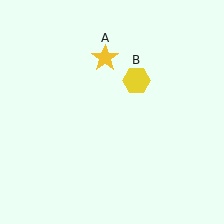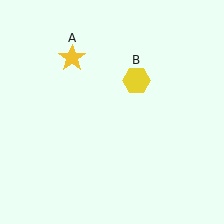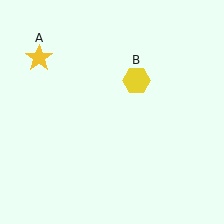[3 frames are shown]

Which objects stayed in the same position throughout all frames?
Yellow hexagon (object B) remained stationary.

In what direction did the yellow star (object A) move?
The yellow star (object A) moved left.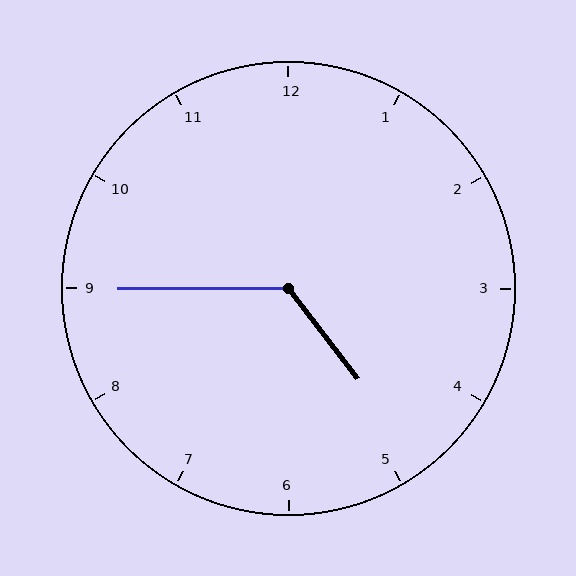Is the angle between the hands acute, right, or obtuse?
It is obtuse.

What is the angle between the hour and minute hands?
Approximately 128 degrees.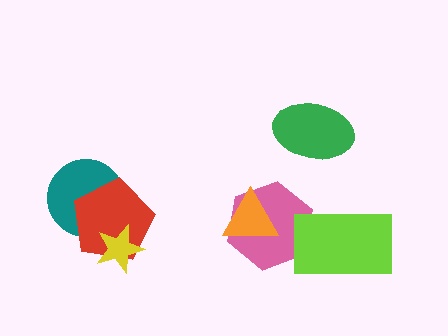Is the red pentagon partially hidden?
Yes, it is partially covered by another shape.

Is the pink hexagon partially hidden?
Yes, it is partially covered by another shape.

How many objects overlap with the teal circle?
1 object overlaps with the teal circle.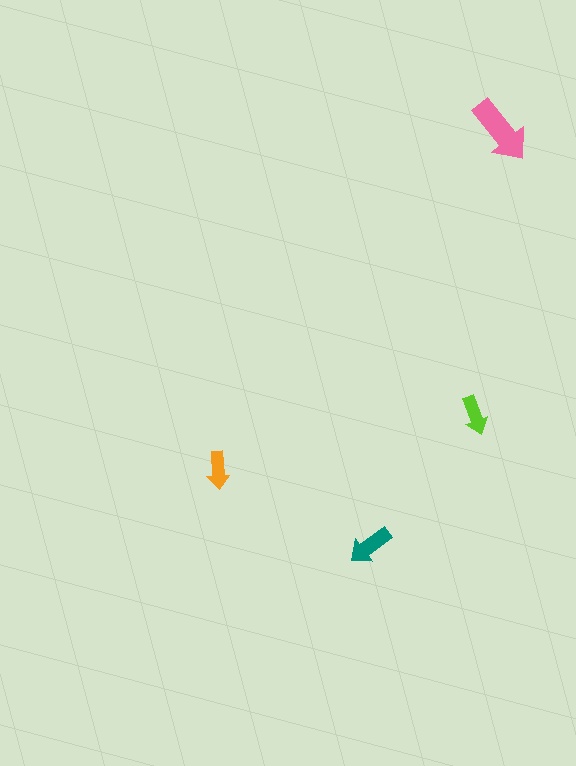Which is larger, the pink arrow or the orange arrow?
The pink one.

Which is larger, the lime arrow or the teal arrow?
The teal one.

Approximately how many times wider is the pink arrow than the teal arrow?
About 1.5 times wider.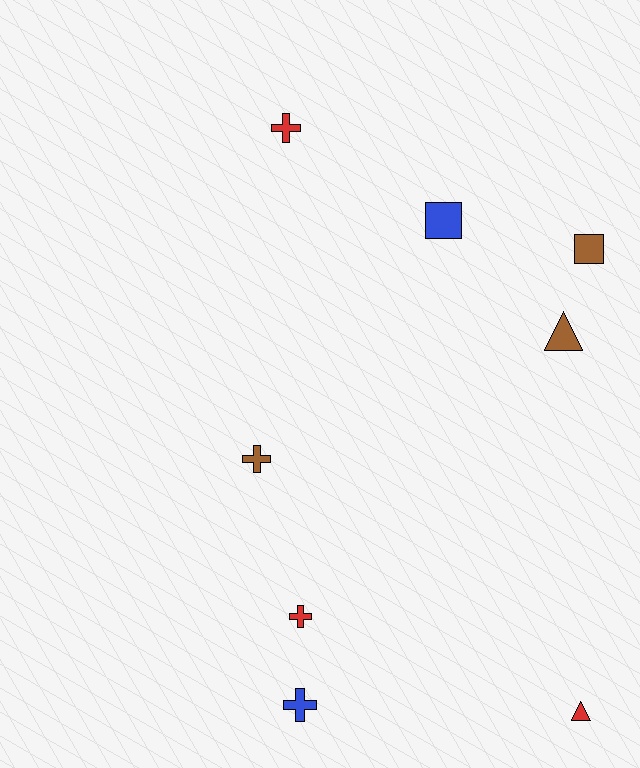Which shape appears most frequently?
Cross, with 4 objects.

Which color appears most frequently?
Brown, with 3 objects.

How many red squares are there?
There are no red squares.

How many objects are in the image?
There are 8 objects.